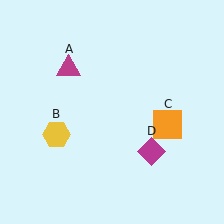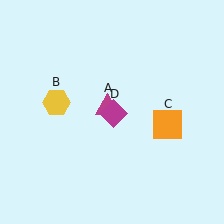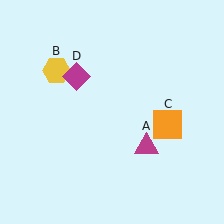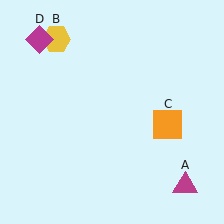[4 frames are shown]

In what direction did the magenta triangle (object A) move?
The magenta triangle (object A) moved down and to the right.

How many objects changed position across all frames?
3 objects changed position: magenta triangle (object A), yellow hexagon (object B), magenta diamond (object D).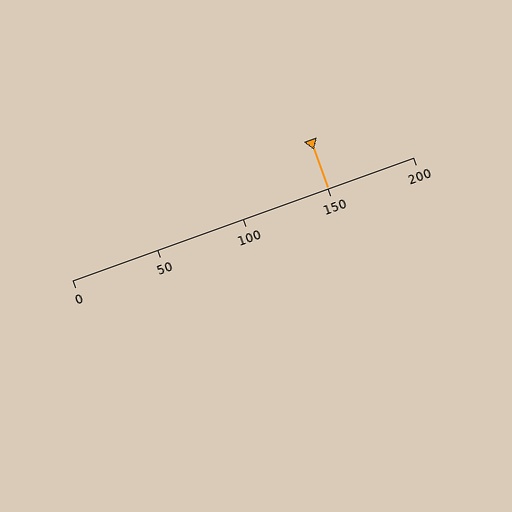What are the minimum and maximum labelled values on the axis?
The axis runs from 0 to 200.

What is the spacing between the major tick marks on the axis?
The major ticks are spaced 50 apart.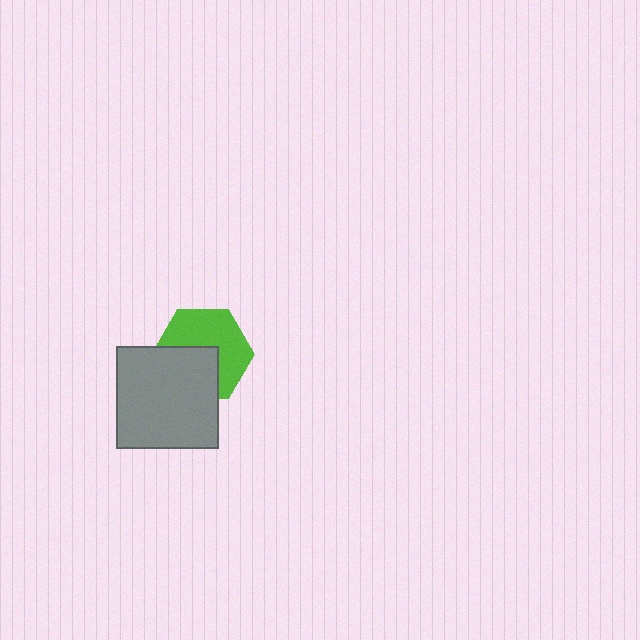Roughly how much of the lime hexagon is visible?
About half of it is visible (roughly 56%).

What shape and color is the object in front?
The object in front is a gray square.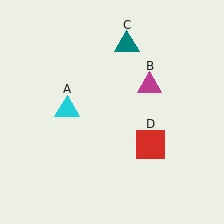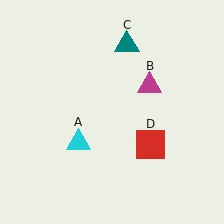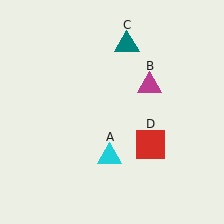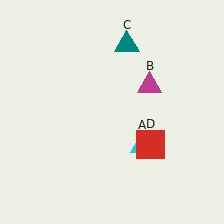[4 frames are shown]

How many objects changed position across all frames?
1 object changed position: cyan triangle (object A).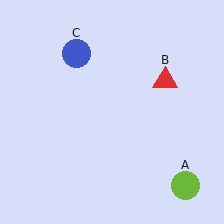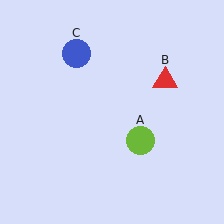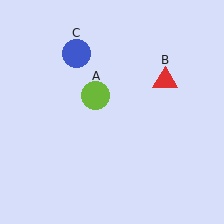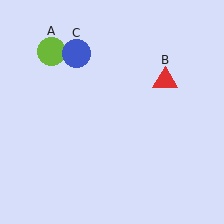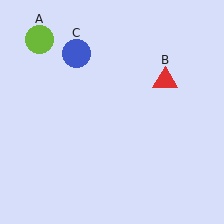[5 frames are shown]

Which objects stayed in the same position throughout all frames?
Red triangle (object B) and blue circle (object C) remained stationary.